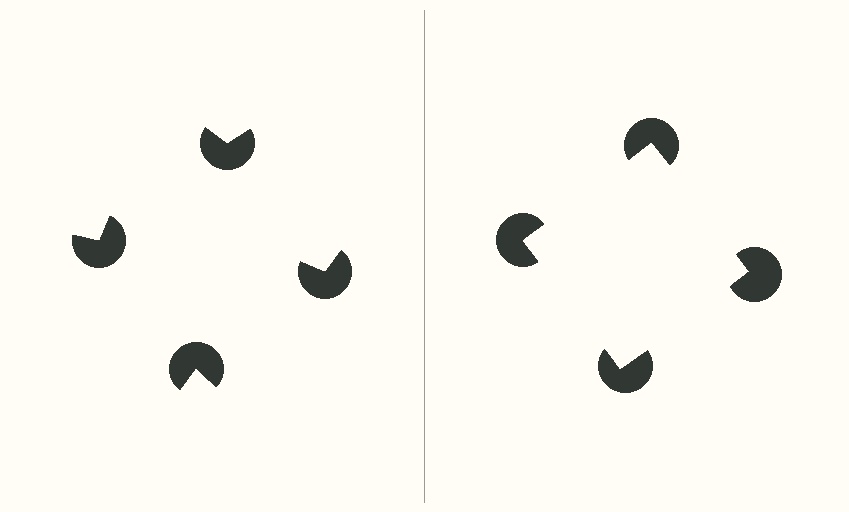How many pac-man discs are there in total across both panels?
8 — 4 on each side.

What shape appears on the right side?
An illusory square.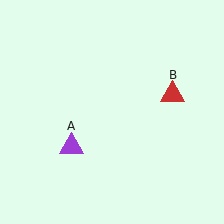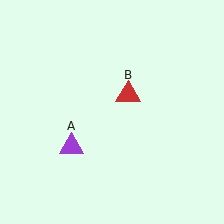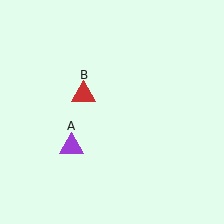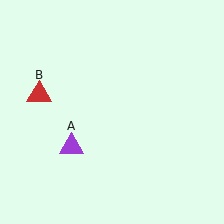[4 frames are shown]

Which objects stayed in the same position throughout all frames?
Purple triangle (object A) remained stationary.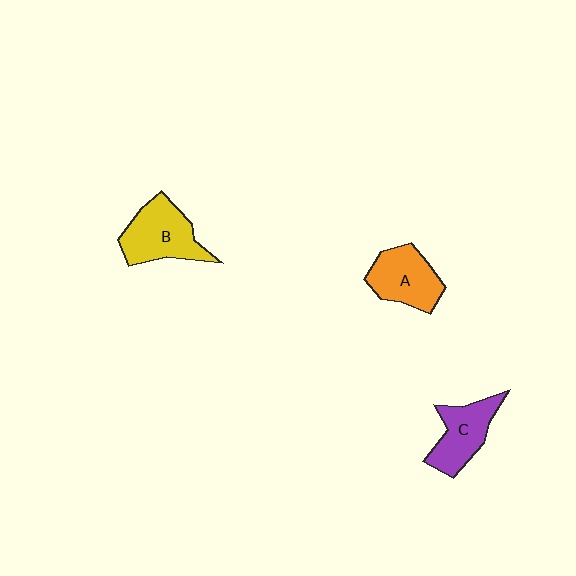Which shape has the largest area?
Shape B (yellow).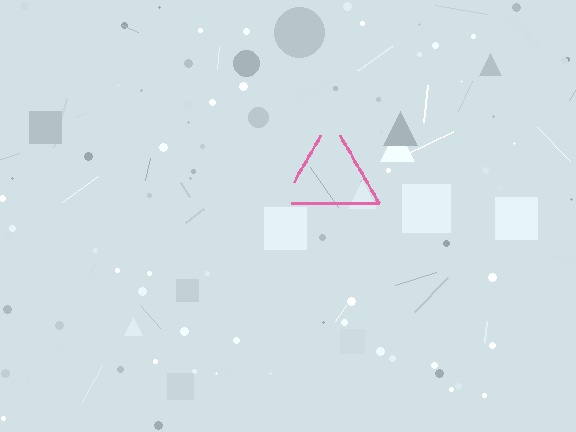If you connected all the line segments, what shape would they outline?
They would outline a triangle.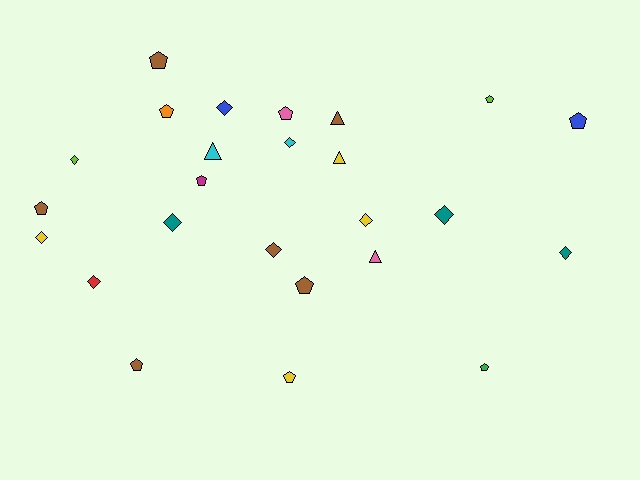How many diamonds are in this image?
There are 10 diamonds.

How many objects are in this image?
There are 25 objects.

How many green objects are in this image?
There is 1 green object.